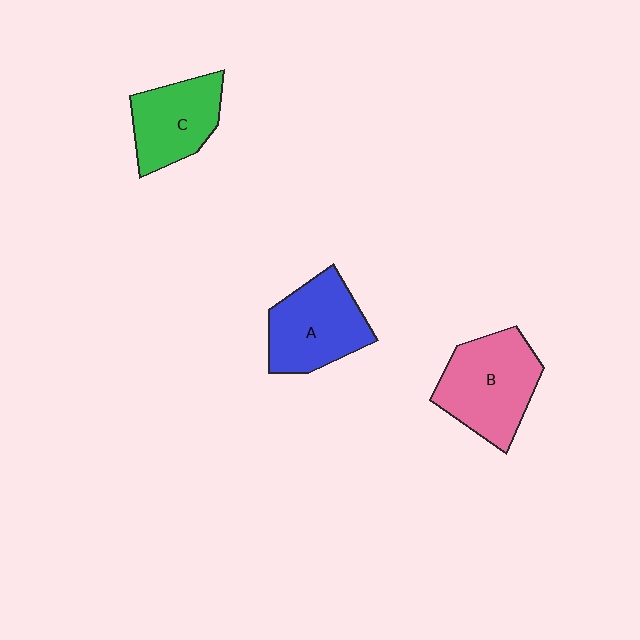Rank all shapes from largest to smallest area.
From largest to smallest: B (pink), A (blue), C (green).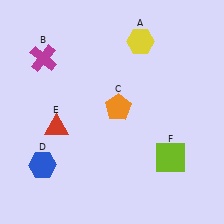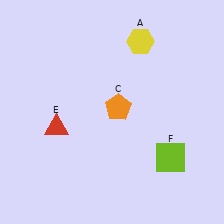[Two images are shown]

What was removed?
The blue hexagon (D), the magenta cross (B) were removed in Image 2.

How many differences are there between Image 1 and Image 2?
There are 2 differences between the two images.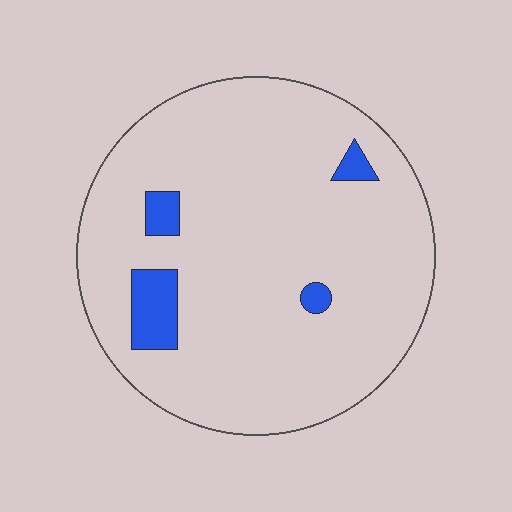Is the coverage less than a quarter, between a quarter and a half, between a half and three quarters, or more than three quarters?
Less than a quarter.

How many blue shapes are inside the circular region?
4.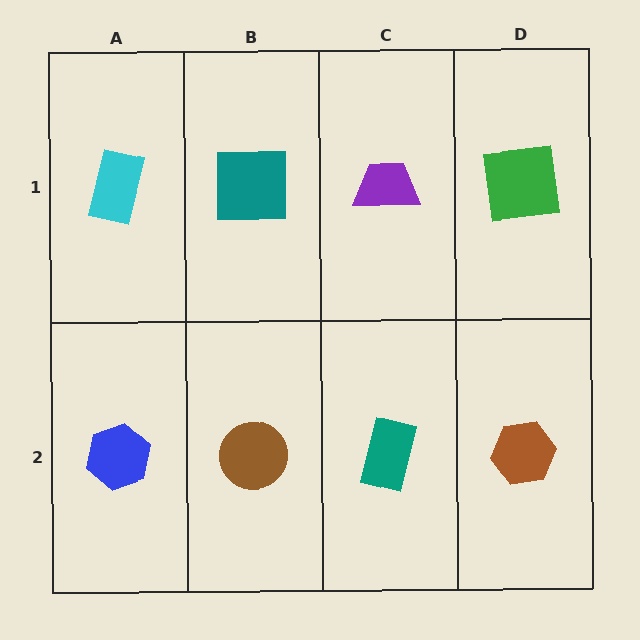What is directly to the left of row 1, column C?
A teal square.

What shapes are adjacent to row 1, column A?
A blue hexagon (row 2, column A), a teal square (row 1, column B).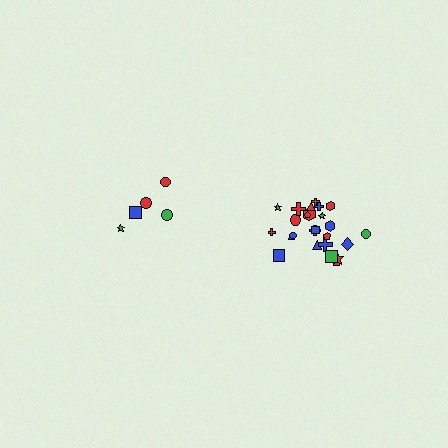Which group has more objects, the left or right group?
The right group.